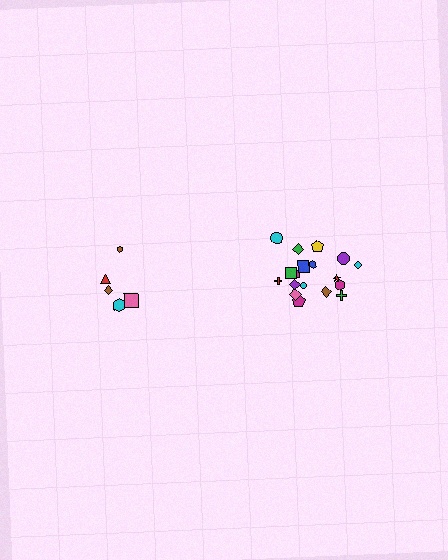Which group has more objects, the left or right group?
The right group.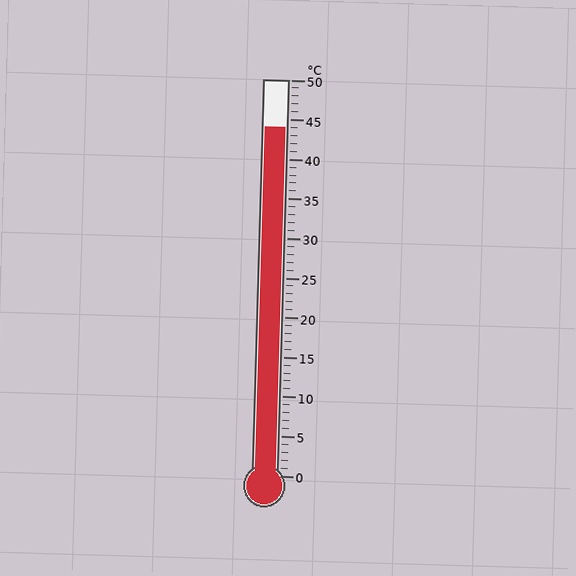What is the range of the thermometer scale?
The thermometer scale ranges from 0°C to 50°C.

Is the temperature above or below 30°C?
The temperature is above 30°C.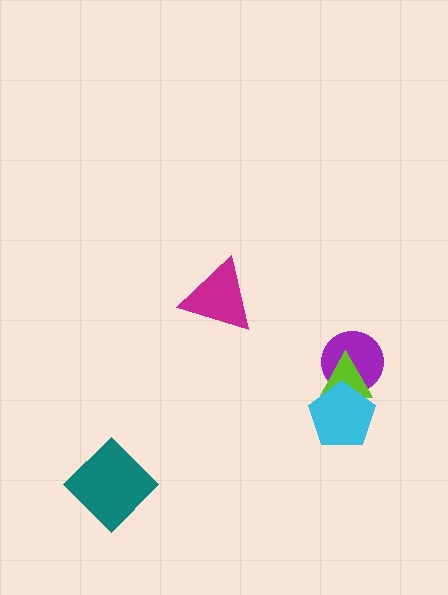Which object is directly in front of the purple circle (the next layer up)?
The lime triangle is directly in front of the purple circle.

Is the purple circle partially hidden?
Yes, it is partially covered by another shape.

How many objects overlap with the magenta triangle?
0 objects overlap with the magenta triangle.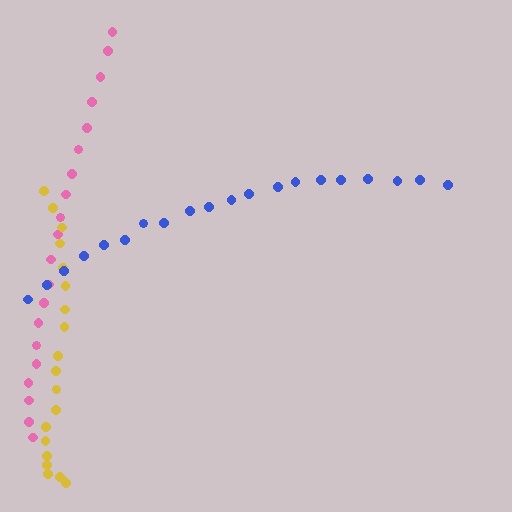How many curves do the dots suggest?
There are 3 distinct paths.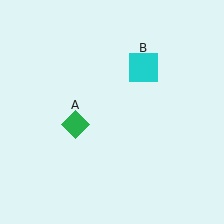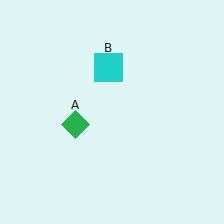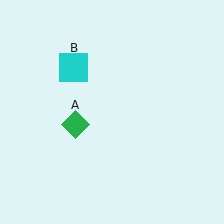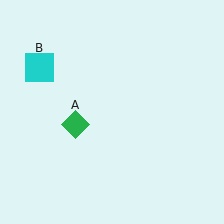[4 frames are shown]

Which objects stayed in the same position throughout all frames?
Green diamond (object A) remained stationary.